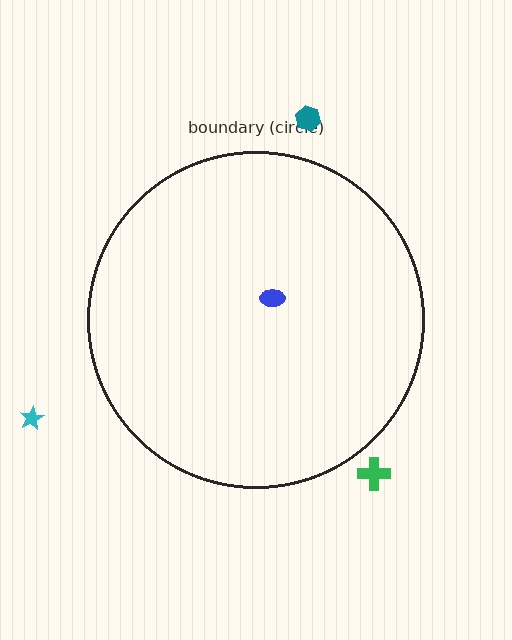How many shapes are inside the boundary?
1 inside, 3 outside.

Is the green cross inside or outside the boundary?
Outside.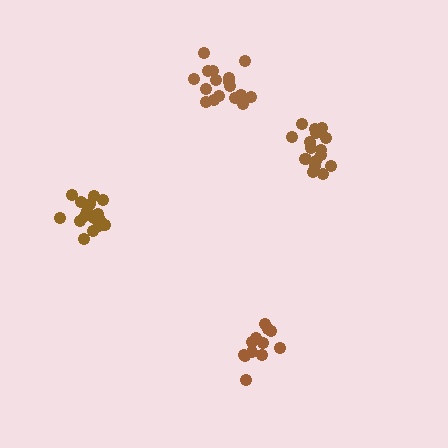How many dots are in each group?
Group 1: 17 dots, Group 2: 13 dots, Group 3: 16 dots, Group 4: 16 dots (62 total).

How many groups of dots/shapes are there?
There are 4 groups.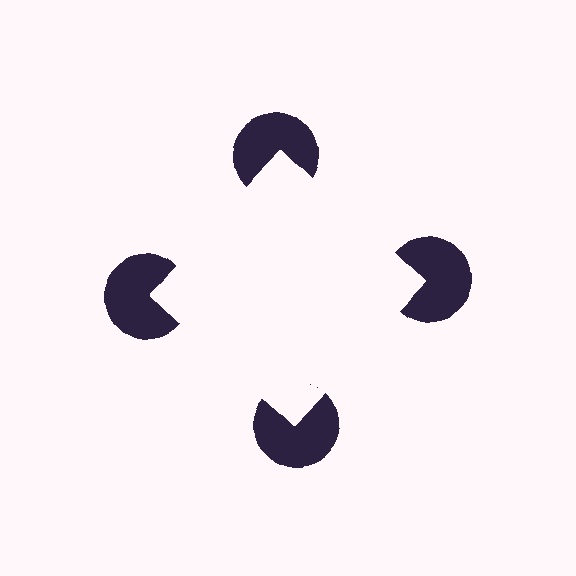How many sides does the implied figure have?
4 sides.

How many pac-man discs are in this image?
There are 4 — one at each vertex of the illusory square.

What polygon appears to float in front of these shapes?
An illusory square — its edges are inferred from the aligned wedge cuts in the pac-man discs, not physically drawn.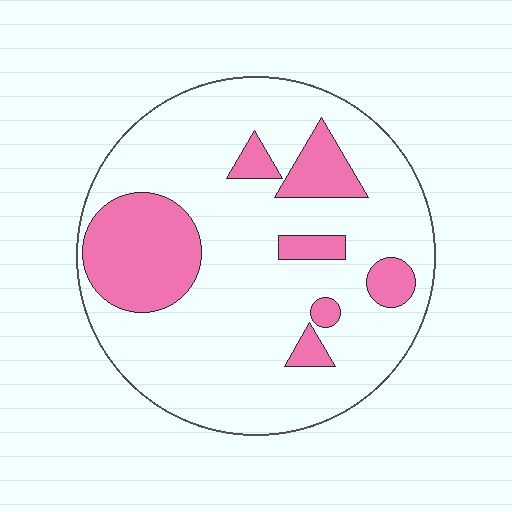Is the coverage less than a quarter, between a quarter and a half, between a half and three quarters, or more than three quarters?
Less than a quarter.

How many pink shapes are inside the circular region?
7.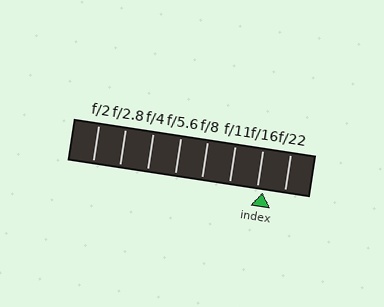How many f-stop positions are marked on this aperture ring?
There are 8 f-stop positions marked.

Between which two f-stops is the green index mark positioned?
The index mark is between f/16 and f/22.